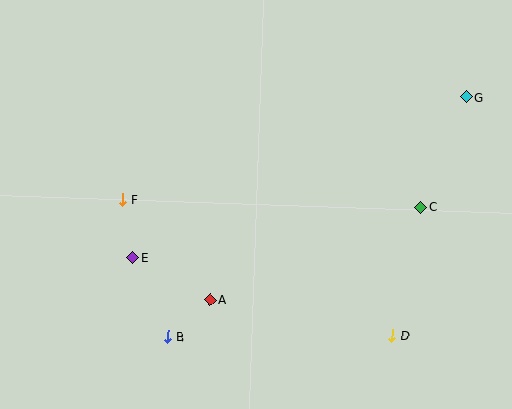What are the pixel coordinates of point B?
Point B is at (168, 337).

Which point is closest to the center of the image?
Point A at (210, 300) is closest to the center.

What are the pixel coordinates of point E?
Point E is at (133, 257).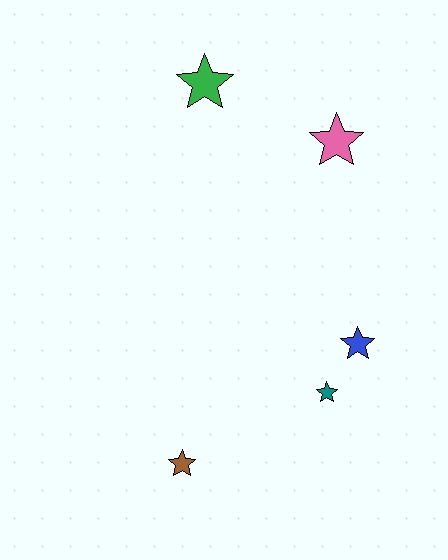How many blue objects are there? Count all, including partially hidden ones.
There is 1 blue object.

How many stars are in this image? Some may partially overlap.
There are 5 stars.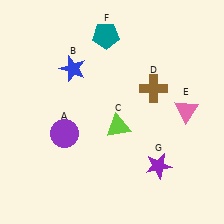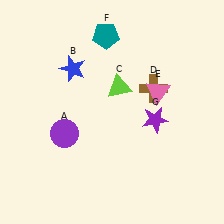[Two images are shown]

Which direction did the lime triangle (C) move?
The lime triangle (C) moved up.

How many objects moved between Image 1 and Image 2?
3 objects moved between the two images.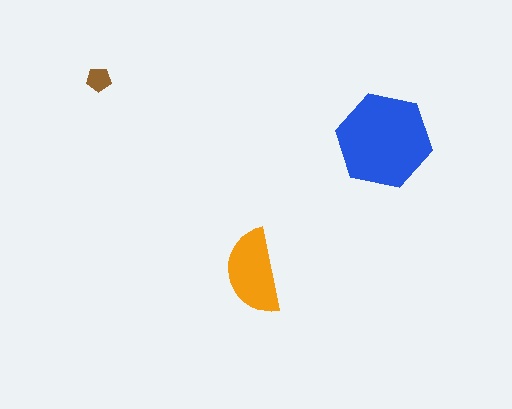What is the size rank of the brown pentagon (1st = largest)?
3rd.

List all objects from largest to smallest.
The blue hexagon, the orange semicircle, the brown pentagon.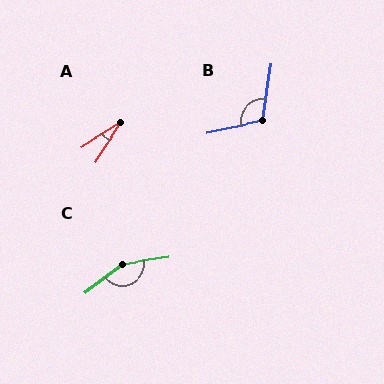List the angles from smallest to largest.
A (24°), B (110°), C (151°).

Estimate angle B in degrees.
Approximately 110 degrees.